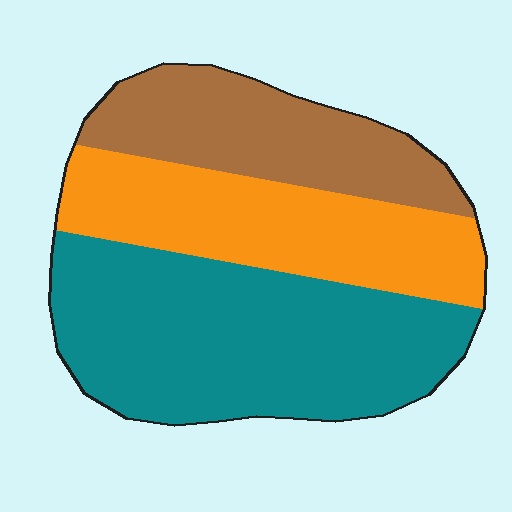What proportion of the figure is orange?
Orange takes up between a sixth and a third of the figure.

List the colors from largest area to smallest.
From largest to smallest: teal, orange, brown.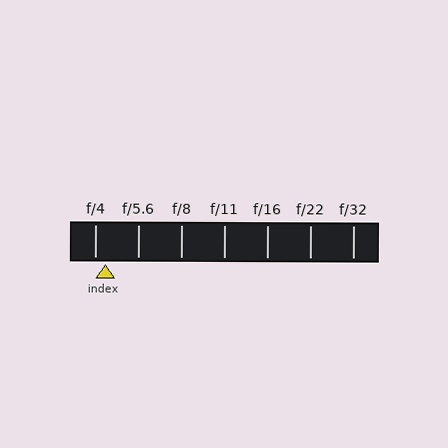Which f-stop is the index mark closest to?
The index mark is closest to f/4.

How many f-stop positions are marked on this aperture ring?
There are 7 f-stop positions marked.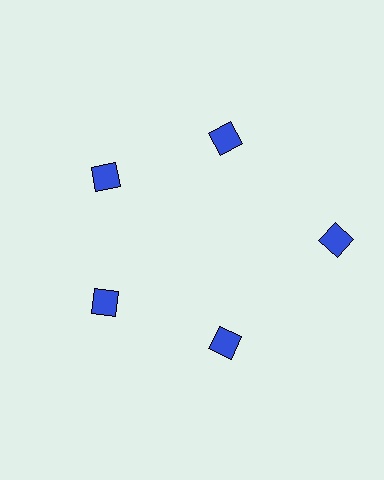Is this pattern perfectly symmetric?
No. The 5 blue diamonds are arranged in a ring, but one element near the 3 o'clock position is pushed outward from the center, breaking the 5-fold rotational symmetry.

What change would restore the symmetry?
The symmetry would be restored by moving it inward, back onto the ring so that all 5 diamonds sit at equal angles and equal distance from the center.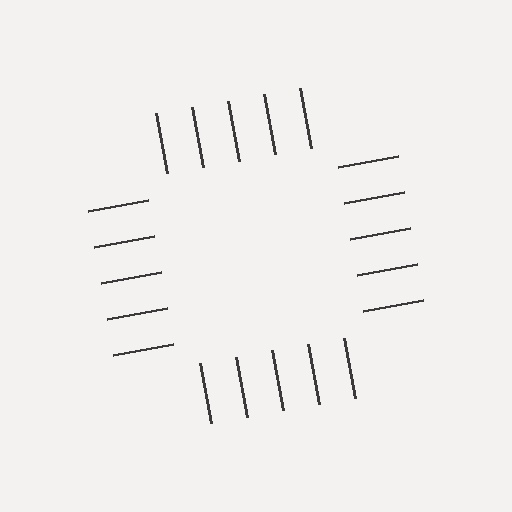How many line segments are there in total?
20 — 5 along each of the 4 edges.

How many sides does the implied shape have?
4 sides — the line-ends trace a square.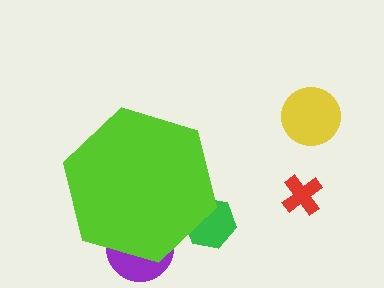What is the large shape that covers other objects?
A lime hexagon.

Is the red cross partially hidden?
No, the red cross is fully visible.